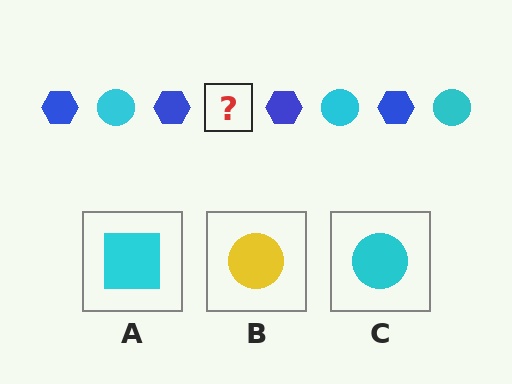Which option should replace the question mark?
Option C.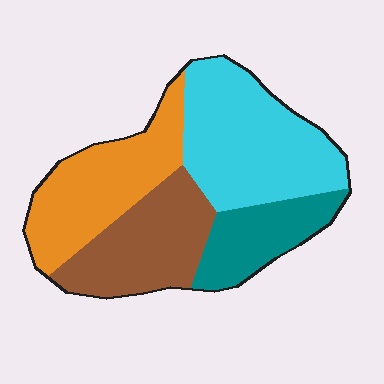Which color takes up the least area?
Teal, at roughly 15%.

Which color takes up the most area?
Cyan, at roughly 35%.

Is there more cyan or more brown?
Cyan.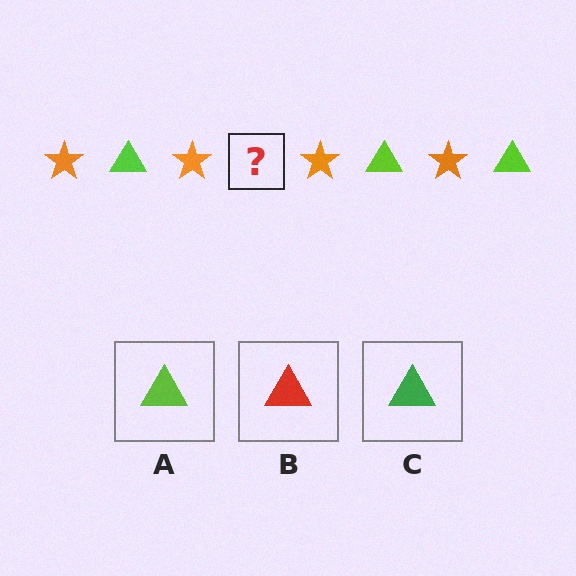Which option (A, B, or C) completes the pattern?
A.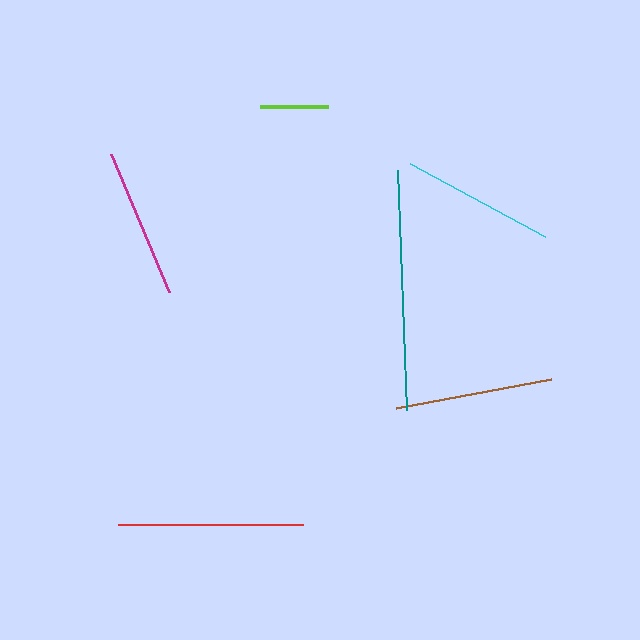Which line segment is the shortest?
The lime line is the shortest at approximately 69 pixels.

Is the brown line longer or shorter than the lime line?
The brown line is longer than the lime line.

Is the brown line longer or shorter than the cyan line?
The brown line is longer than the cyan line.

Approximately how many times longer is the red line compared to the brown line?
The red line is approximately 1.2 times the length of the brown line.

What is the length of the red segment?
The red segment is approximately 185 pixels long.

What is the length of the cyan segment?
The cyan segment is approximately 153 pixels long.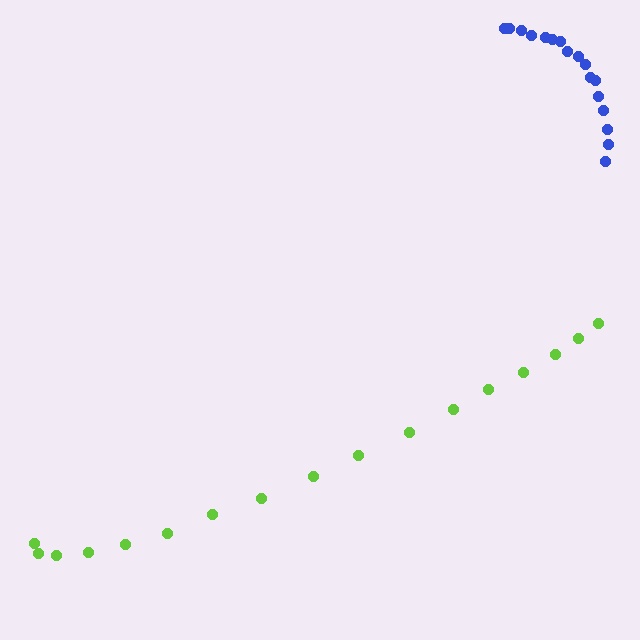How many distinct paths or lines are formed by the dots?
There are 2 distinct paths.